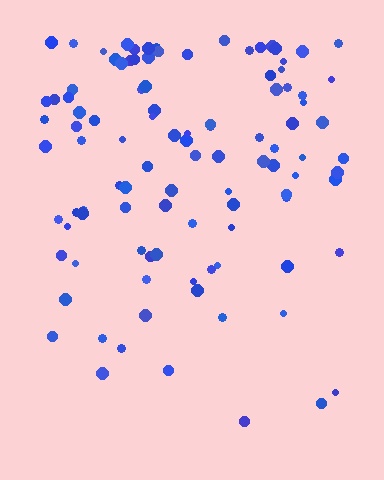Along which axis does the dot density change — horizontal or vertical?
Vertical.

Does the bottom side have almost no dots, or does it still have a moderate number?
Still a moderate number, just noticeably fewer than the top.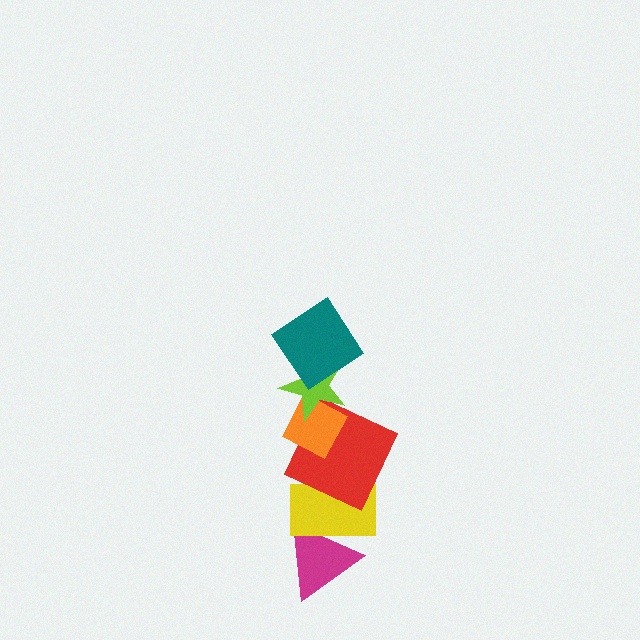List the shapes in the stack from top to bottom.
From top to bottom: the teal diamond, the lime star, the orange diamond, the red square, the yellow rectangle, the magenta triangle.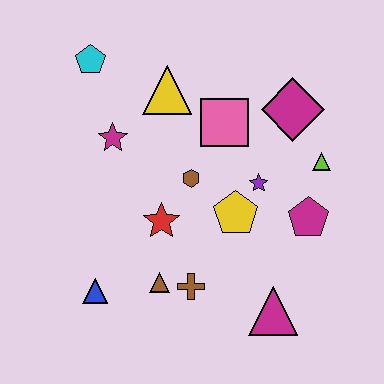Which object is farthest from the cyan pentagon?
The magenta triangle is farthest from the cyan pentagon.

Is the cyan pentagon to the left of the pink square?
Yes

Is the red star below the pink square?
Yes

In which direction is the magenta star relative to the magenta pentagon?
The magenta star is to the left of the magenta pentagon.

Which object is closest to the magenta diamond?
The lime triangle is closest to the magenta diamond.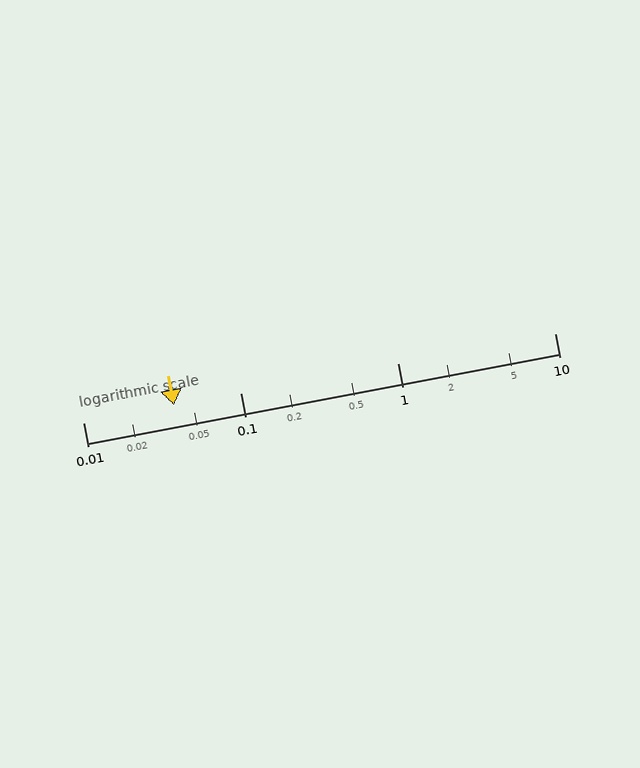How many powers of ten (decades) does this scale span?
The scale spans 3 decades, from 0.01 to 10.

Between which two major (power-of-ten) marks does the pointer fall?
The pointer is between 0.01 and 0.1.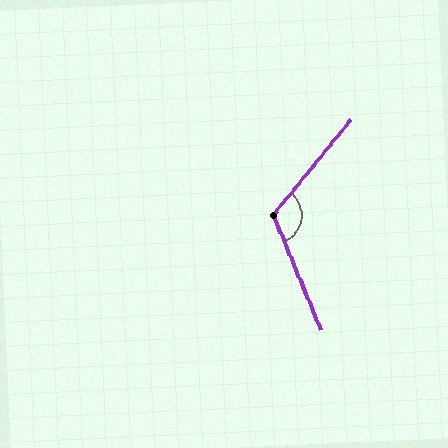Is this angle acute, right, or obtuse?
It is obtuse.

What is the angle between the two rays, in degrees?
Approximately 118 degrees.